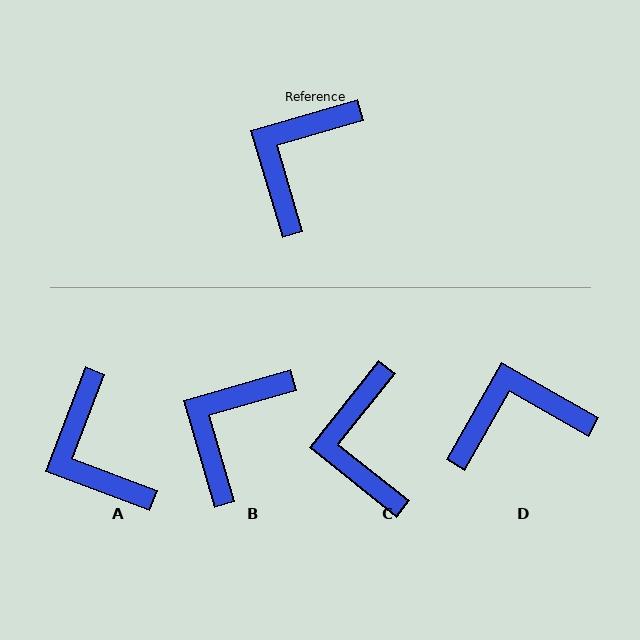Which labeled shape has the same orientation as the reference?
B.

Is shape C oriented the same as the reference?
No, it is off by about 35 degrees.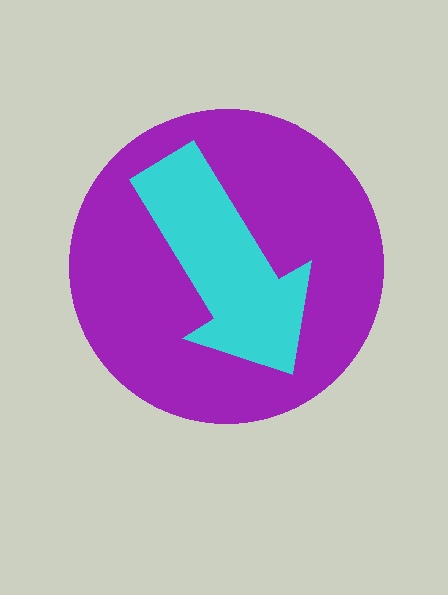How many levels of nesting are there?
2.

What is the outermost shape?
The purple circle.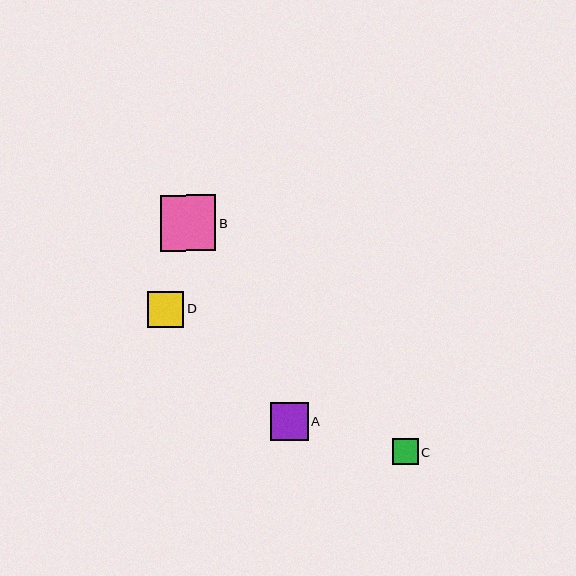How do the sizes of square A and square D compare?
Square A and square D are approximately the same size.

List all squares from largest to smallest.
From largest to smallest: B, A, D, C.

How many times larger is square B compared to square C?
Square B is approximately 2.1 times the size of square C.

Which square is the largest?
Square B is the largest with a size of approximately 55 pixels.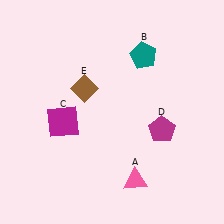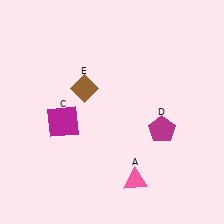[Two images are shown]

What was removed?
The teal pentagon (B) was removed in Image 2.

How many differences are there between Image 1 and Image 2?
There is 1 difference between the two images.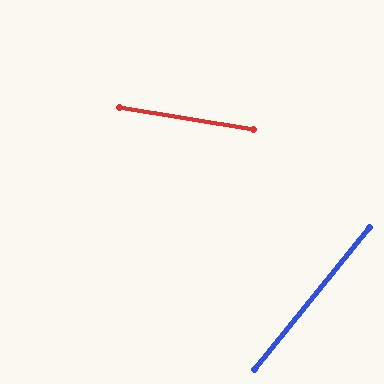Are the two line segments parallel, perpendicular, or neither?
Neither parallel nor perpendicular — they differ by about 60°.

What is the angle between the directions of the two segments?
Approximately 60 degrees.